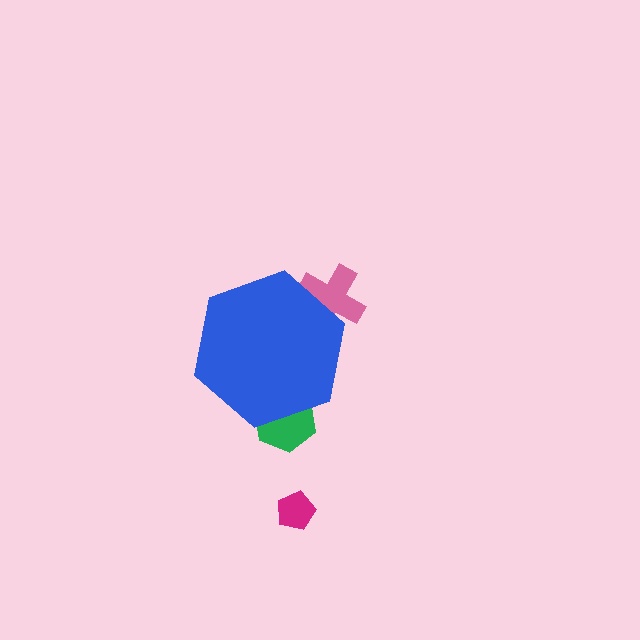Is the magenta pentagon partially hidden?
No, the magenta pentagon is fully visible.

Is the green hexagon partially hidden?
Yes, the green hexagon is partially hidden behind the blue hexagon.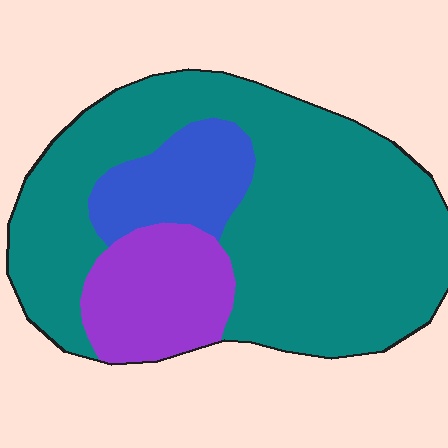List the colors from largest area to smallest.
From largest to smallest: teal, purple, blue.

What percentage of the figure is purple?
Purple takes up about one sixth (1/6) of the figure.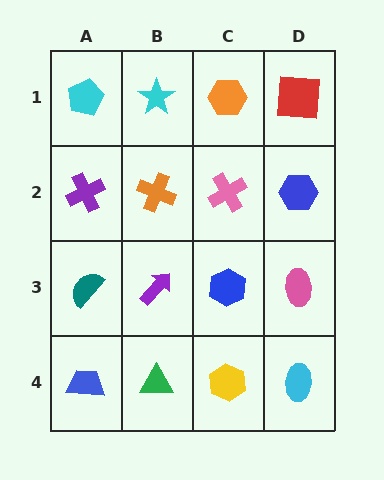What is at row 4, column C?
A yellow hexagon.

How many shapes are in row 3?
4 shapes.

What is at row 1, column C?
An orange hexagon.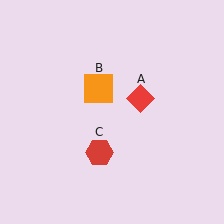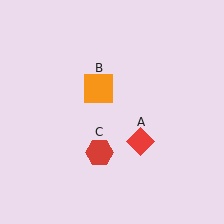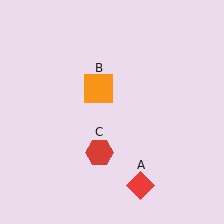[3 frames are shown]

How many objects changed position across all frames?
1 object changed position: red diamond (object A).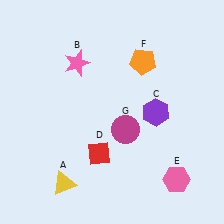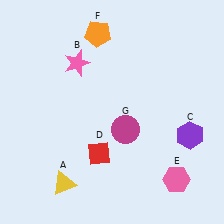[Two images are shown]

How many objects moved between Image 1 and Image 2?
2 objects moved between the two images.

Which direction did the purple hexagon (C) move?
The purple hexagon (C) moved right.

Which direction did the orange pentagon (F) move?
The orange pentagon (F) moved left.